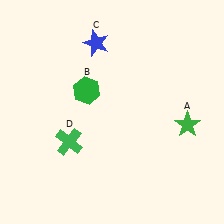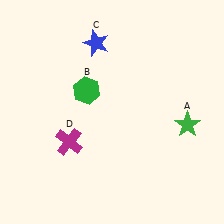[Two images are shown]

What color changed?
The cross (D) changed from green in Image 1 to magenta in Image 2.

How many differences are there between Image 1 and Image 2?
There is 1 difference between the two images.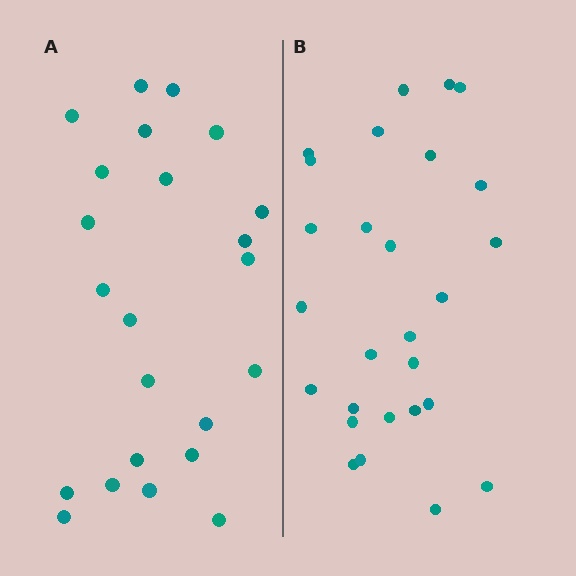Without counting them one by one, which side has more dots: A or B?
Region B (the right region) has more dots.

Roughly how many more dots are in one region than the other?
Region B has about 4 more dots than region A.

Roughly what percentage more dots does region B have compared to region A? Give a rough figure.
About 15% more.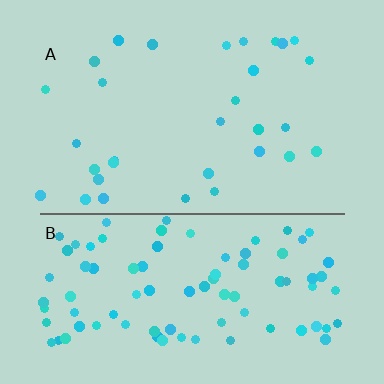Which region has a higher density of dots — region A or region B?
B (the bottom).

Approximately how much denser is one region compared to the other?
Approximately 2.9× — region B over region A.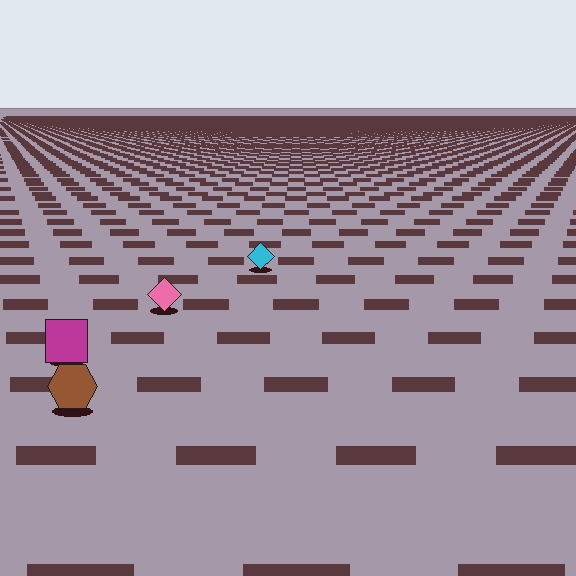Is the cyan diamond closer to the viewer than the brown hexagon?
No. The brown hexagon is closer — you can tell from the texture gradient: the ground texture is coarser near it.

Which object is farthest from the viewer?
The cyan diamond is farthest from the viewer. It appears smaller and the ground texture around it is denser.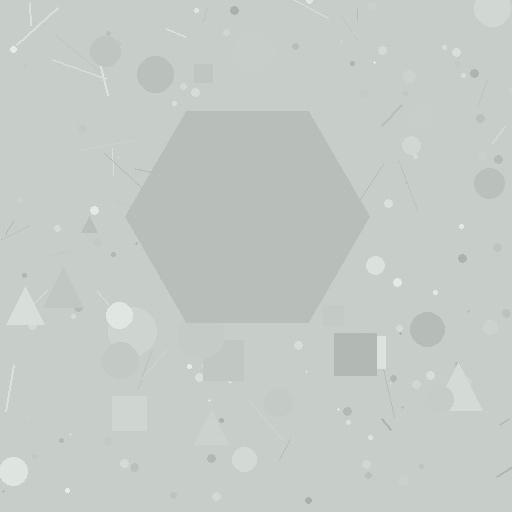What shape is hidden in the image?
A hexagon is hidden in the image.